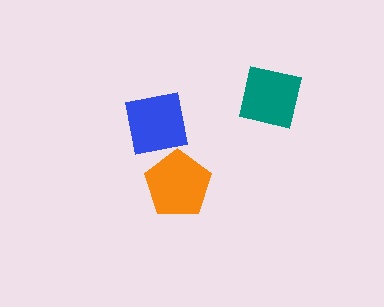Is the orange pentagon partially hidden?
Yes, it is partially covered by another shape.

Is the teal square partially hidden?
No, no other shape covers it.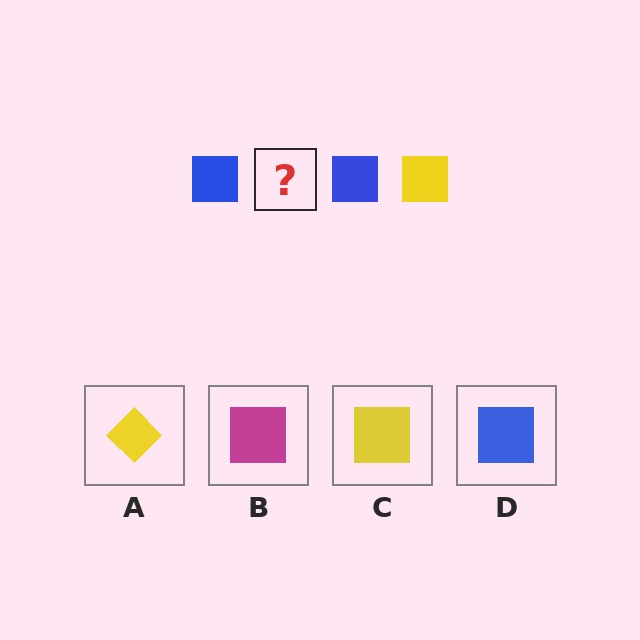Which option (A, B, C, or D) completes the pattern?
C.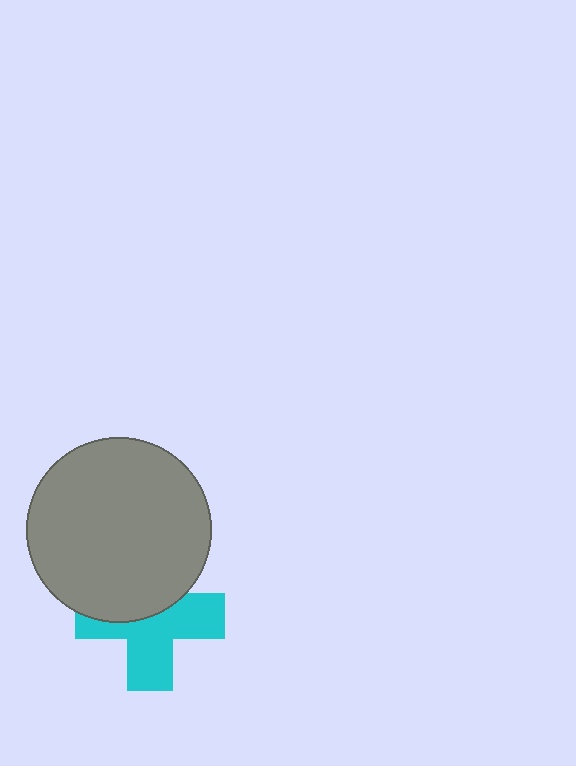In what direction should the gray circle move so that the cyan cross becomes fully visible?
The gray circle should move up. That is the shortest direction to clear the overlap and leave the cyan cross fully visible.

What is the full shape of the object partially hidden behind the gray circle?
The partially hidden object is a cyan cross.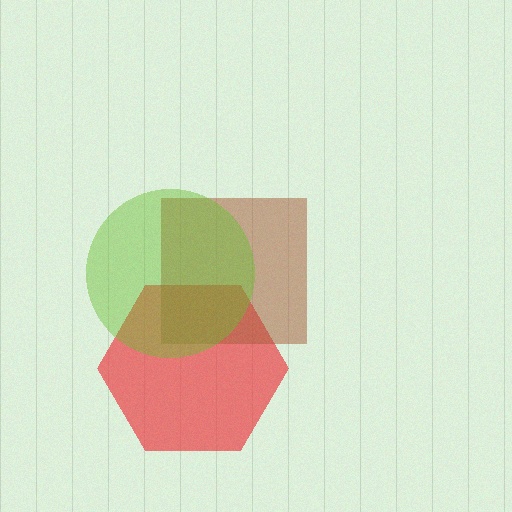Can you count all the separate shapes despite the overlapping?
Yes, there are 3 separate shapes.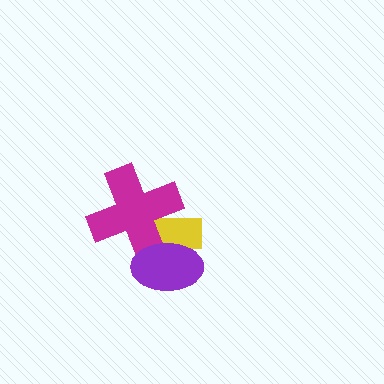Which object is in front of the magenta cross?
The purple ellipse is in front of the magenta cross.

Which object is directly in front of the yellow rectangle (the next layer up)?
The magenta cross is directly in front of the yellow rectangle.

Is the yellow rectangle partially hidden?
Yes, it is partially covered by another shape.